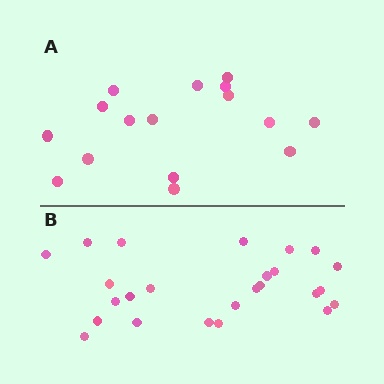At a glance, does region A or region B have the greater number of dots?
Region B (the bottom region) has more dots.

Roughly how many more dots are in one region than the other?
Region B has roughly 8 or so more dots than region A.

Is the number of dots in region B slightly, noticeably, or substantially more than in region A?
Region B has substantially more. The ratio is roughly 1.6 to 1.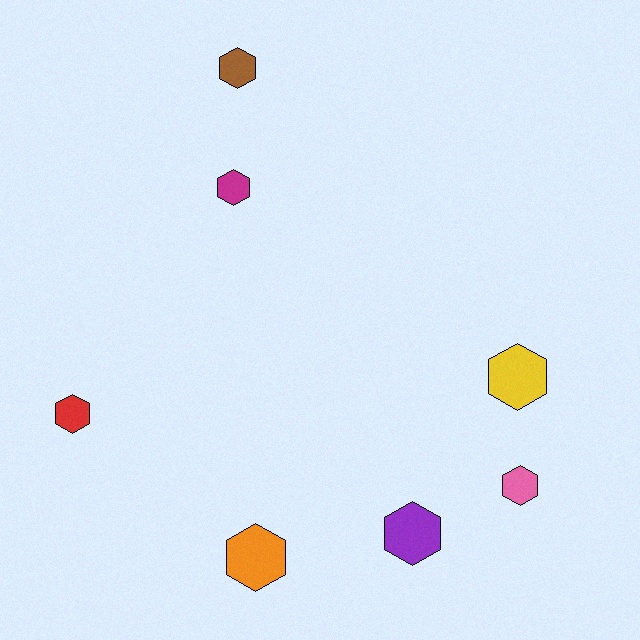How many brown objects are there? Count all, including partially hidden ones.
There is 1 brown object.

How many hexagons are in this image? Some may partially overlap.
There are 7 hexagons.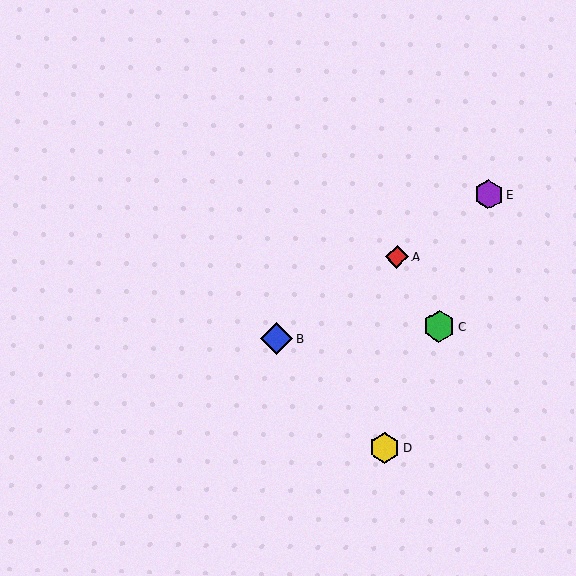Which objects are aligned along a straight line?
Objects A, B, E are aligned along a straight line.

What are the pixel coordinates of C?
Object C is at (439, 326).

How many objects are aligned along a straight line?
3 objects (A, B, E) are aligned along a straight line.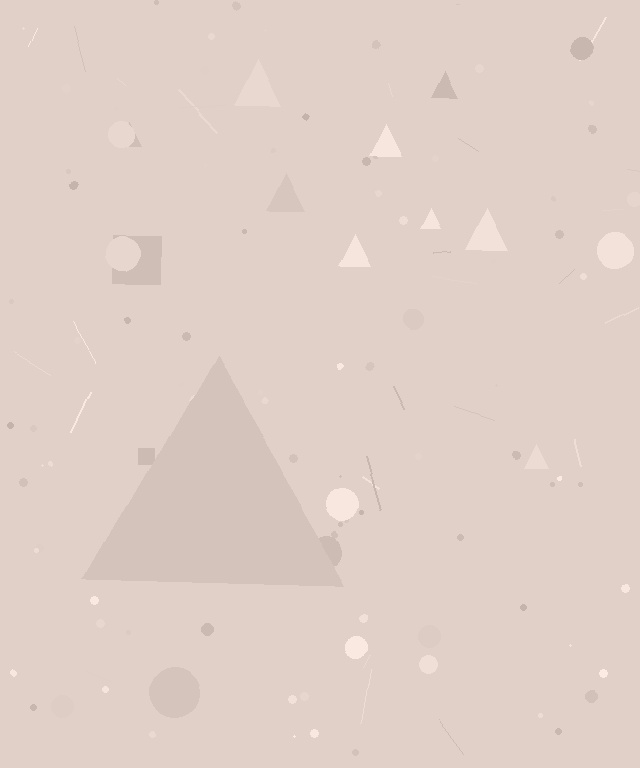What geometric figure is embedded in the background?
A triangle is embedded in the background.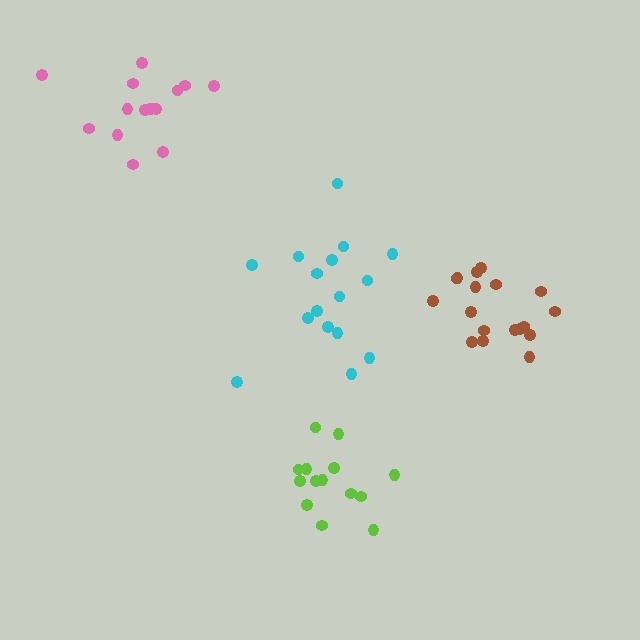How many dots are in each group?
Group 1: 16 dots, Group 2: 15 dots, Group 3: 18 dots, Group 4: 14 dots (63 total).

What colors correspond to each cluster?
The clusters are colored: cyan, pink, brown, lime.